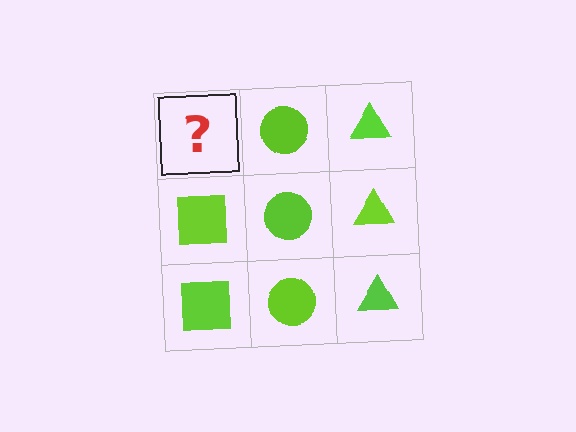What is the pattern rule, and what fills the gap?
The rule is that each column has a consistent shape. The gap should be filled with a lime square.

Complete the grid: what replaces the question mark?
The question mark should be replaced with a lime square.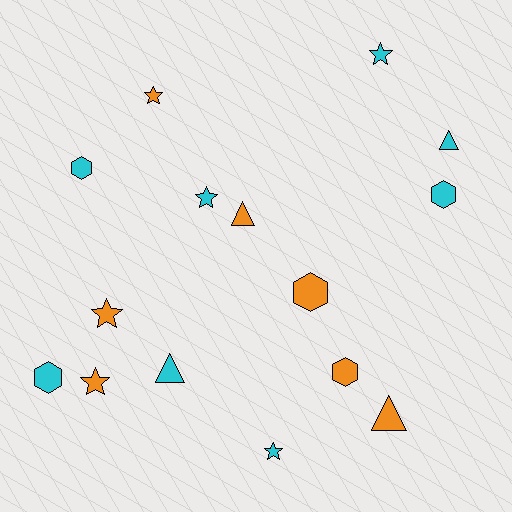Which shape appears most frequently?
Star, with 6 objects.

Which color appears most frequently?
Cyan, with 8 objects.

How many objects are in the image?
There are 15 objects.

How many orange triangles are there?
There are 2 orange triangles.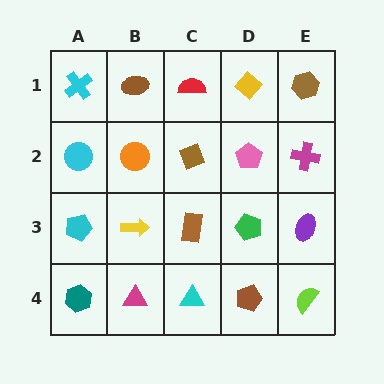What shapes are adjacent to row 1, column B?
An orange circle (row 2, column B), a cyan cross (row 1, column A), a red semicircle (row 1, column C).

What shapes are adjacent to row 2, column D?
A yellow diamond (row 1, column D), a green pentagon (row 3, column D), a brown diamond (row 2, column C), a magenta cross (row 2, column E).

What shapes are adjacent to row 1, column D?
A pink pentagon (row 2, column D), a red semicircle (row 1, column C), a brown hexagon (row 1, column E).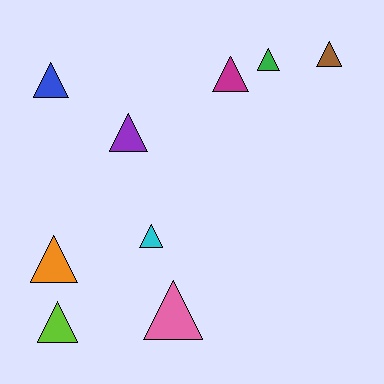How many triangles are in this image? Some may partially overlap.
There are 9 triangles.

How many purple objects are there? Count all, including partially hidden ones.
There is 1 purple object.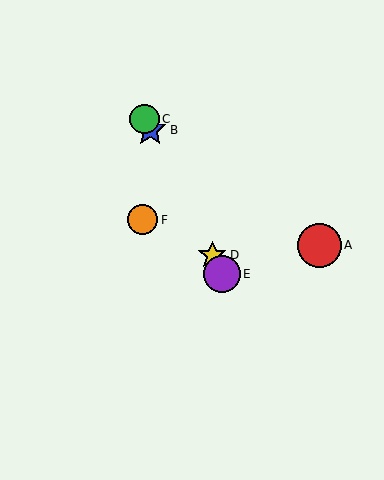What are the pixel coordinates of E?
Object E is at (222, 274).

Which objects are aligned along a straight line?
Objects B, C, D, E are aligned along a straight line.